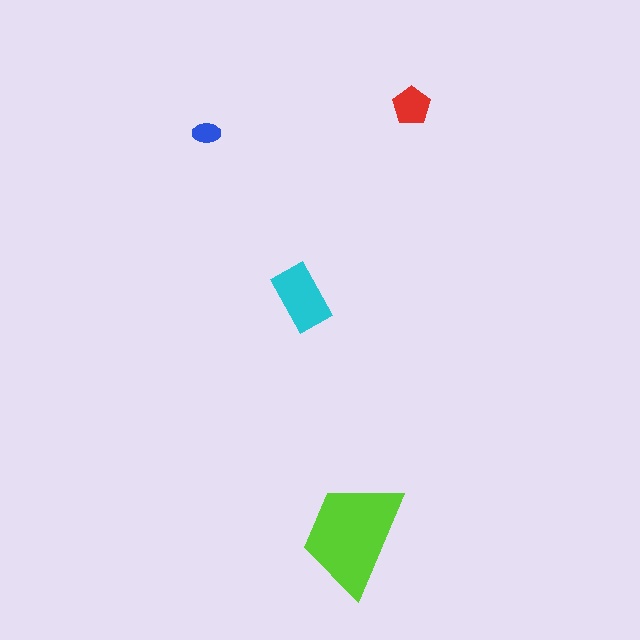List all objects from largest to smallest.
The lime trapezoid, the cyan rectangle, the red pentagon, the blue ellipse.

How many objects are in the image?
There are 4 objects in the image.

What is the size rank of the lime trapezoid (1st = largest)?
1st.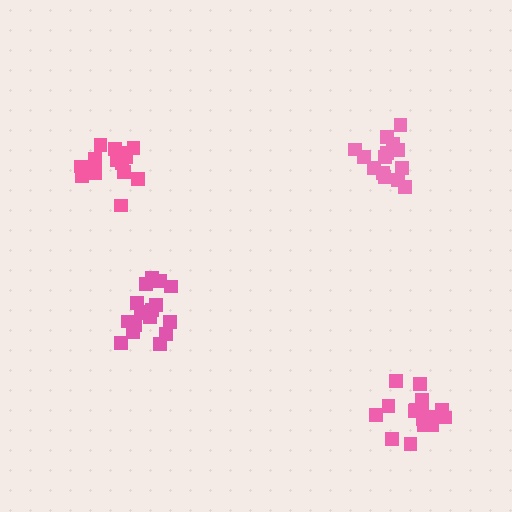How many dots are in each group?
Group 1: 17 dots, Group 2: 17 dots, Group 3: 15 dots, Group 4: 14 dots (63 total).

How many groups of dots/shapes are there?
There are 4 groups.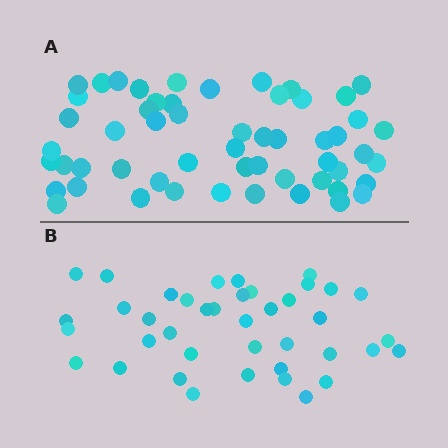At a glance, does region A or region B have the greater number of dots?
Region A (the top region) has more dots.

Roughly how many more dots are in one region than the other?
Region A has approximately 15 more dots than region B.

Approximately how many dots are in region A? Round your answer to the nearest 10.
About 60 dots. (The exact count is 55, which rounds to 60.)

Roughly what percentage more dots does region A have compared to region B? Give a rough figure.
About 40% more.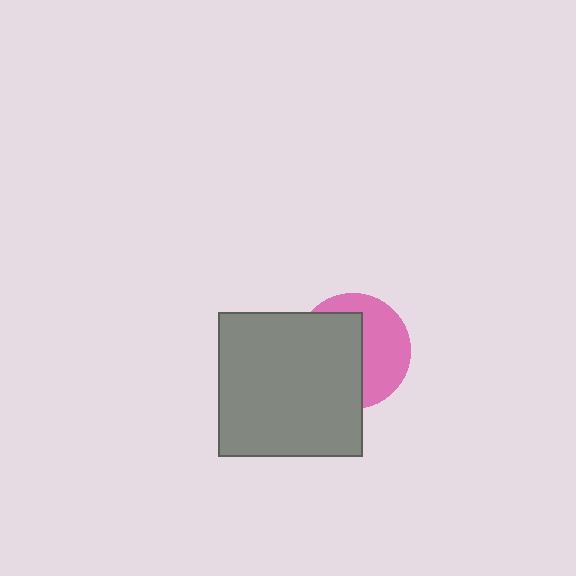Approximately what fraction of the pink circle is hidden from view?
Roughly 55% of the pink circle is hidden behind the gray square.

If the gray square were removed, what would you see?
You would see the complete pink circle.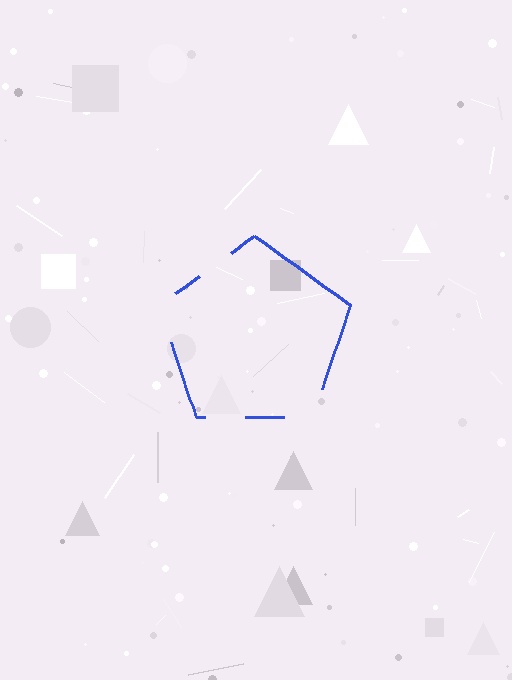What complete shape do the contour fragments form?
The contour fragments form a pentagon.